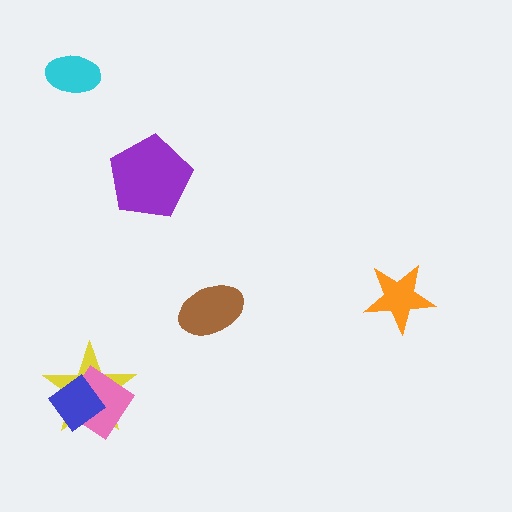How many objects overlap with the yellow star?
2 objects overlap with the yellow star.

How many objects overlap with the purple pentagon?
0 objects overlap with the purple pentagon.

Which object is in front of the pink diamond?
The blue diamond is in front of the pink diamond.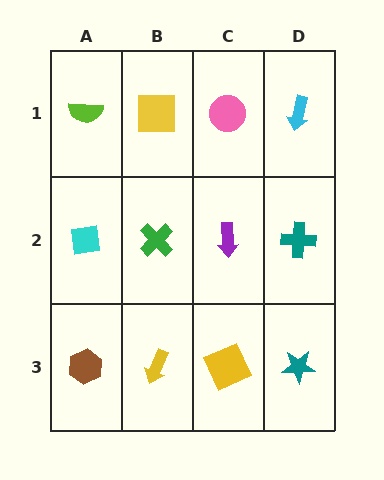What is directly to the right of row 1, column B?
A pink circle.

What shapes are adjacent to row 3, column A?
A cyan square (row 2, column A), a yellow arrow (row 3, column B).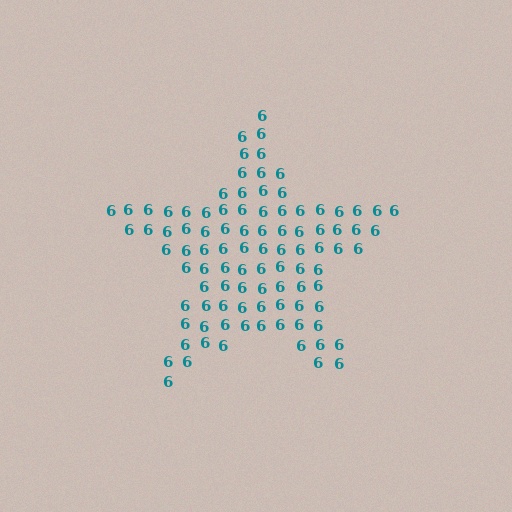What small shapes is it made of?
It is made of small digit 6's.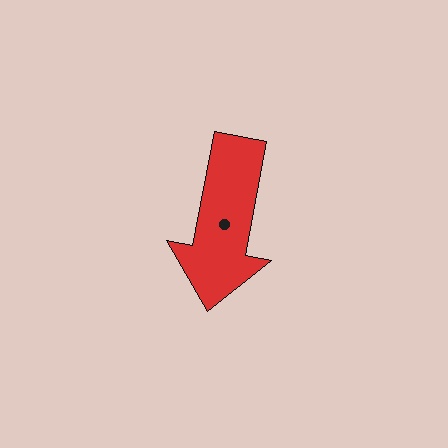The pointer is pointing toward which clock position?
Roughly 6 o'clock.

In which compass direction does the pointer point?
South.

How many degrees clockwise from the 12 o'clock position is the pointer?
Approximately 191 degrees.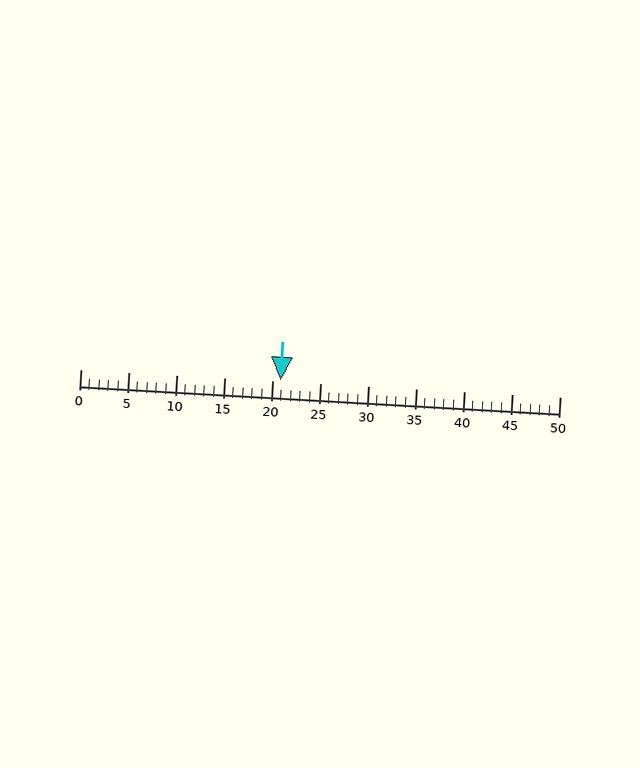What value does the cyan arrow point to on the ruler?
The cyan arrow points to approximately 21.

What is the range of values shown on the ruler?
The ruler shows values from 0 to 50.